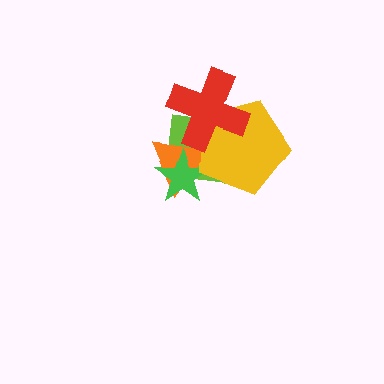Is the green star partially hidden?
Yes, it is partially covered by another shape.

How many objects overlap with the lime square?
4 objects overlap with the lime square.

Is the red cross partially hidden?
No, no other shape covers it.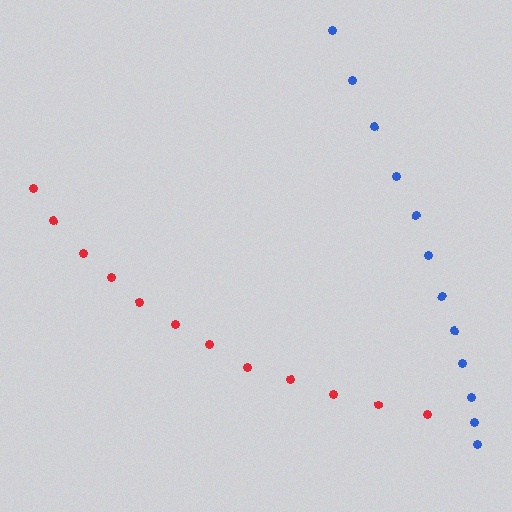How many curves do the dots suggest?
There are 2 distinct paths.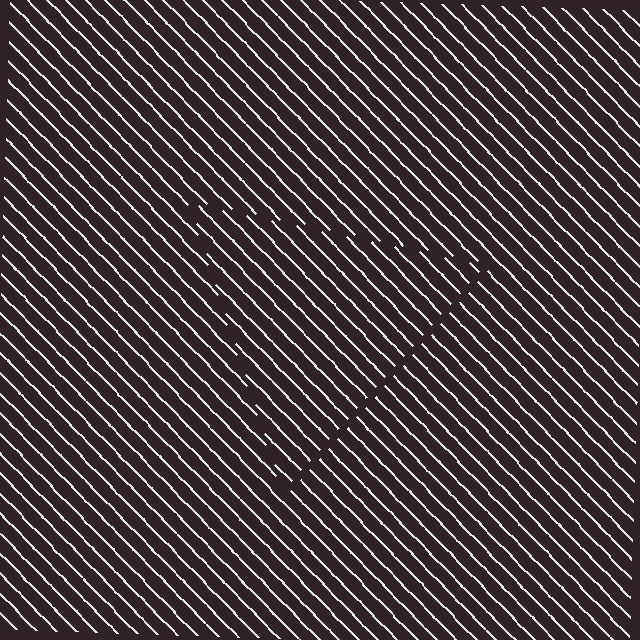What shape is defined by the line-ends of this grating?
An illusory triangle. The interior of the shape contains the same grating, shifted by half a period — the contour is defined by the phase discontinuity where line-ends from the inner and outer gratings abut.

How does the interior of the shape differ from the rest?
The interior of the shape contains the same grating, shifted by half a period — the contour is defined by the phase discontinuity where line-ends from the inner and outer gratings abut.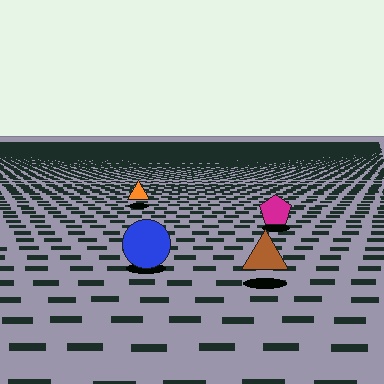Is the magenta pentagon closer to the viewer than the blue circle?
No. The blue circle is closer — you can tell from the texture gradient: the ground texture is coarser near it.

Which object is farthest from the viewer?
The orange triangle is farthest from the viewer. It appears smaller and the ground texture around it is denser.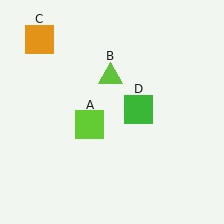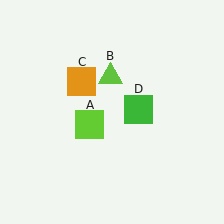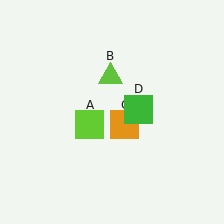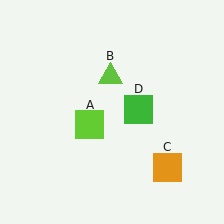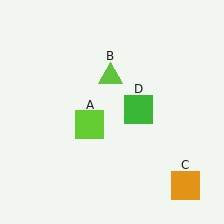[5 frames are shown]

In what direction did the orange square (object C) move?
The orange square (object C) moved down and to the right.